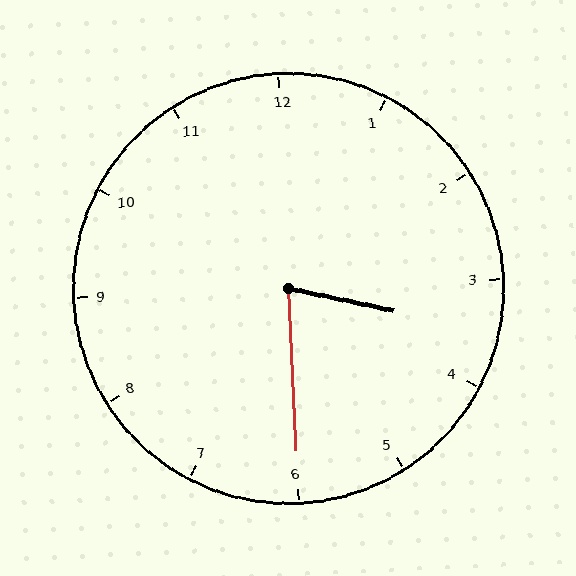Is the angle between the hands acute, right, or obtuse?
It is acute.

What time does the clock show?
3:30.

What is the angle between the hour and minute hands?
Approximately 75 degrees.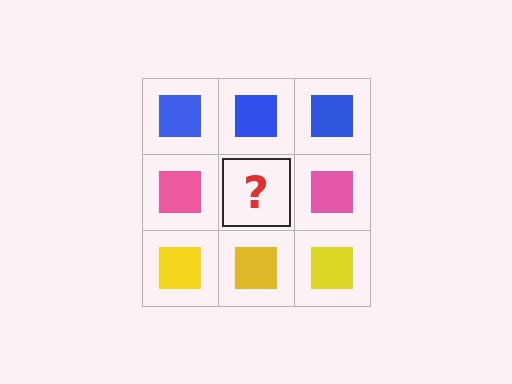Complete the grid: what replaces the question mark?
The question mark should be replaced with a pink square.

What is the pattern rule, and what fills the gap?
The rule is that each row has a consistent color. The gap should be filled with a pink square.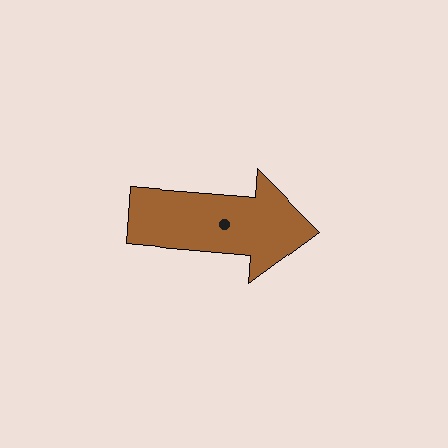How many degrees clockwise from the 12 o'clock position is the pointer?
Approximately 95 degrees.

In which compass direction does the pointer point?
East.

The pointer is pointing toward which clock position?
Roughly 3 o'clock.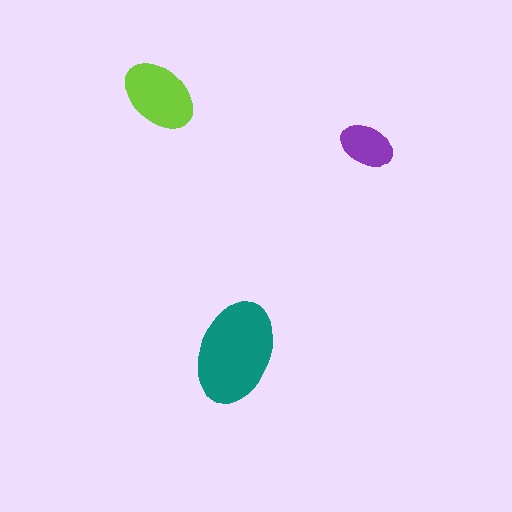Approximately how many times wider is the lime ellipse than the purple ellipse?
About 1.5 times wider.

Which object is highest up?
The lime ellipse is topmost.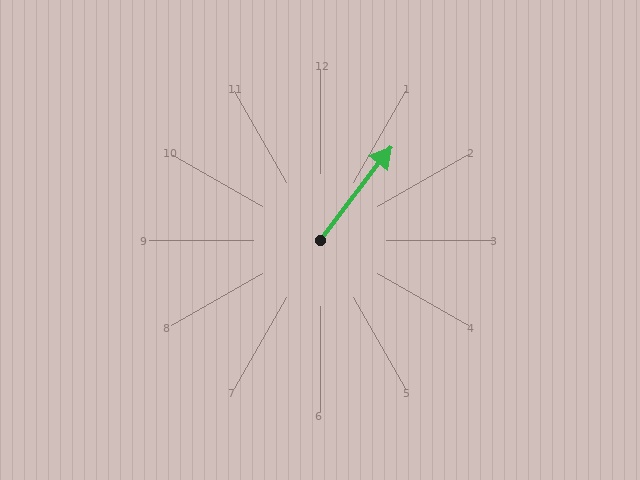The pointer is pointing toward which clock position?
Roughly 1 o'clock.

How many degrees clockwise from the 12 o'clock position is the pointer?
Approximately 37 degrees.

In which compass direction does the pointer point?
Northeast.